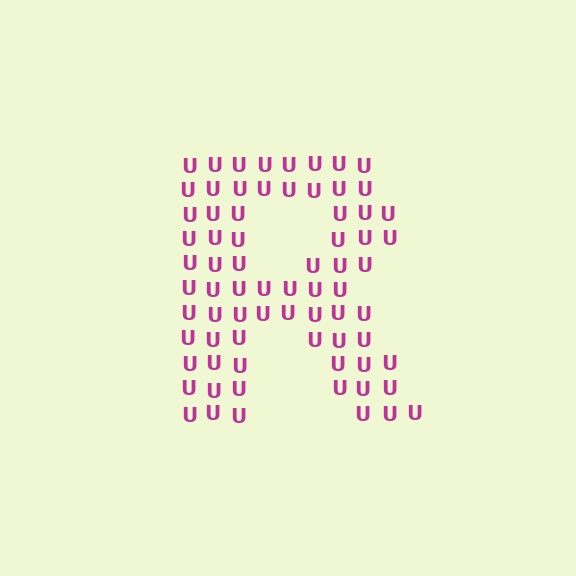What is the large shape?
The large shape is the letter R.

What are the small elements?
The small elements are letter U's.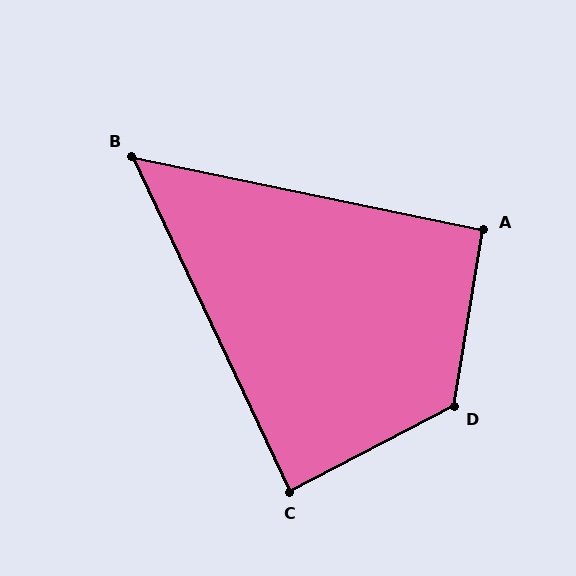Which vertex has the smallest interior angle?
B, at approximately 53 degrees.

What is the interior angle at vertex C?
Approximately 88 degrees (approximately right).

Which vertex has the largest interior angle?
D, at approximately 127 degrees.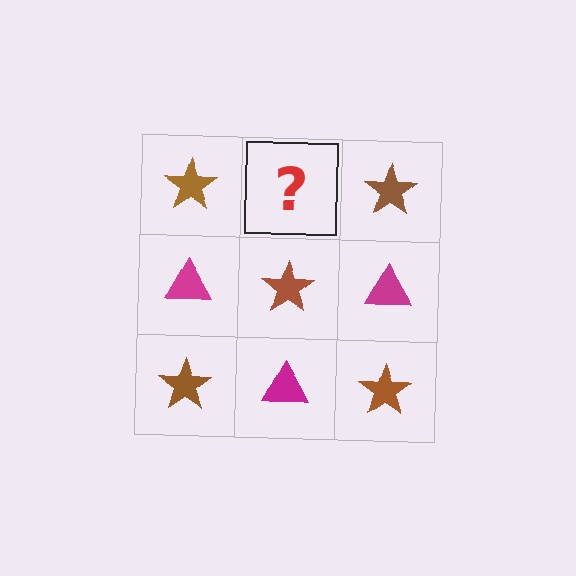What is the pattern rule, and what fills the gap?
The rule is that it alternates brown star and magenta triangle in a checkerboard pattern. The gap should be filled with a magenta triangle.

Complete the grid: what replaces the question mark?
The question mark should be replaced with a magenta triangle.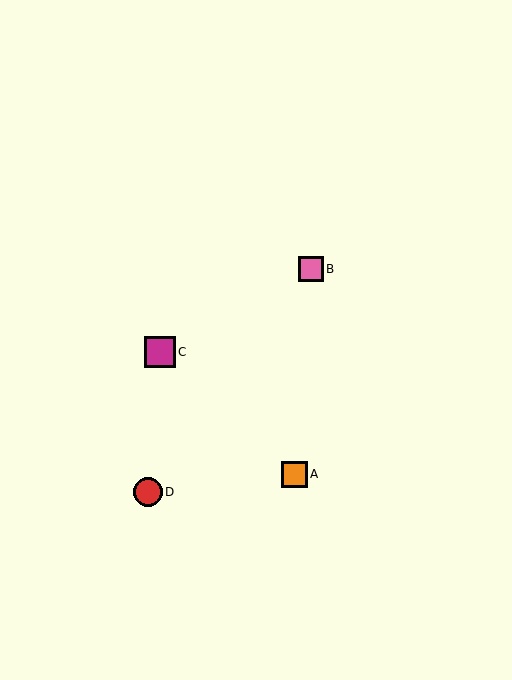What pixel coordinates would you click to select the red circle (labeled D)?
Click at (148, 492) to select the red circle D.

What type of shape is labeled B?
Shape B is a pink square.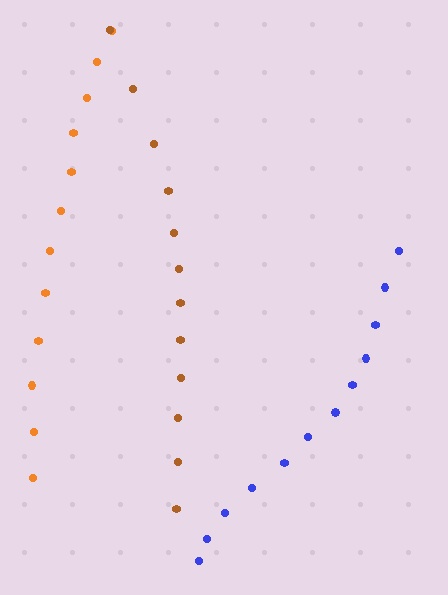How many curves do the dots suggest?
There are 3 distinct paths.